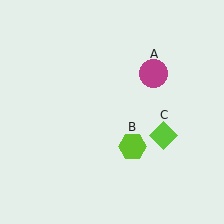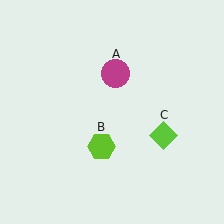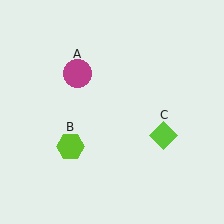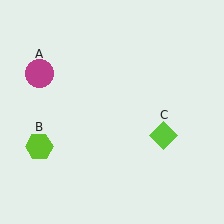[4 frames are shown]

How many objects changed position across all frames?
2 objects changed position: magenta circle (object A), lime hexagon (object B).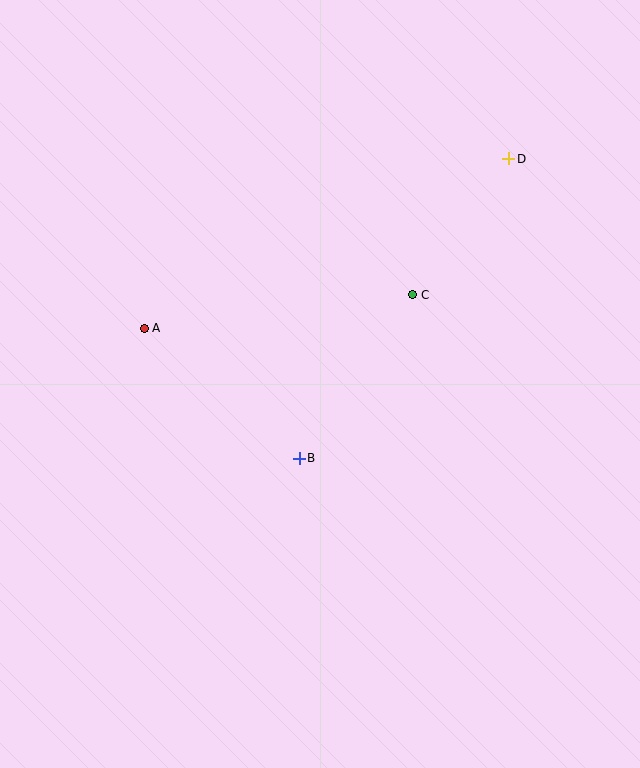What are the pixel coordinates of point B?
Point B is at (299, 458).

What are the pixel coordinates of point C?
Point C is at (413, 295).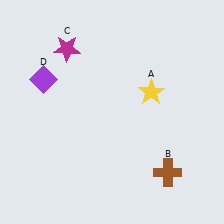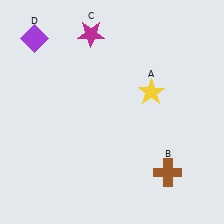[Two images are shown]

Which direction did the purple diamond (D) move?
The purple diamond (D) moved up.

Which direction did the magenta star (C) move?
The magenta star (C) moved right.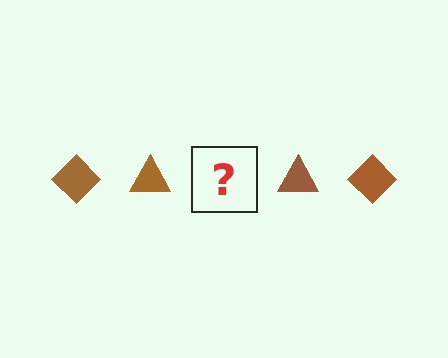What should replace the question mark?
The question mark should be replaced with a brown diamond.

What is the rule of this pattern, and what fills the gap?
The rule is that the pattern cycles through diamond, triangle shapes in brown. The gap should be filled with a brown diamond.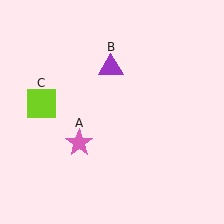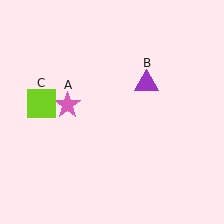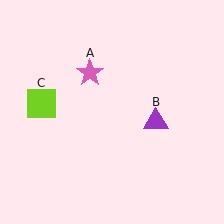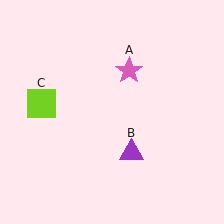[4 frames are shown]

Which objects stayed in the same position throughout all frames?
Lime square (object C) remained stationary.